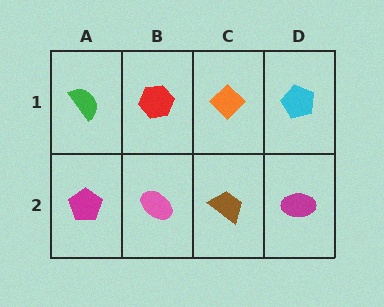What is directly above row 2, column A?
A green semicircle.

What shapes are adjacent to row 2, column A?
A green semicircle (row 1, column A), a pink ellipse (row 2, column B).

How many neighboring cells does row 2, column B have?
3.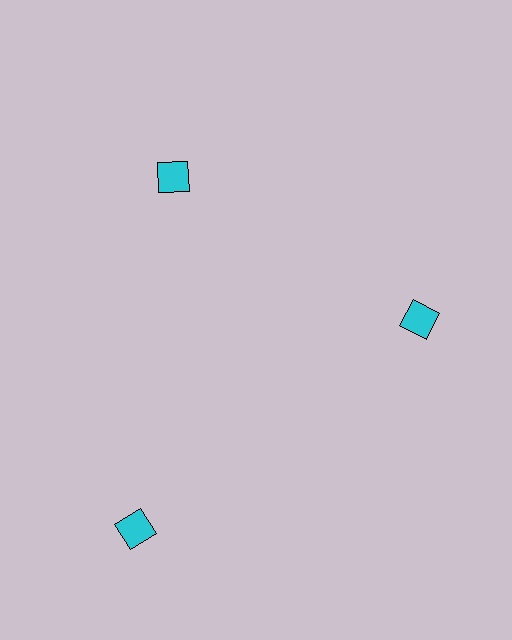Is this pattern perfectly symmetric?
No. The 3 cyan diamonds are arranged in a ring, but one element near the 7 o'clock position is pushed outward from the center, breaking the 3-fold rotational symmetry.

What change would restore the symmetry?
The symmetry would be restored by moving it inward, back onto the ring so that all 3 diamonds sit at equal angles and equal distance from the center.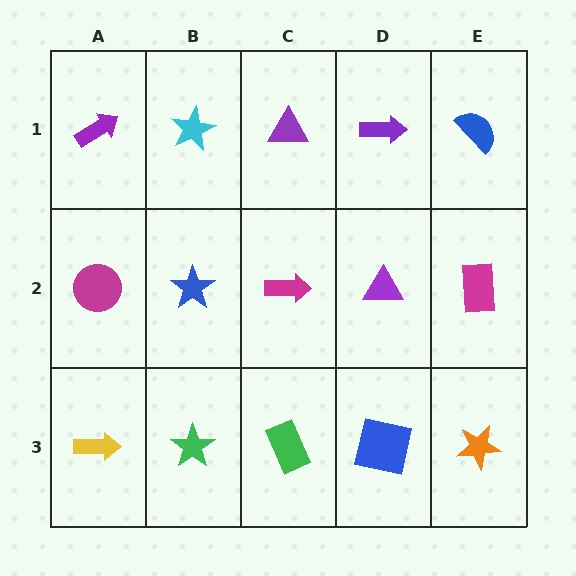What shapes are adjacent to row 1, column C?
A magenta arrow (row 2, column C), a cyan star (row 1, column B), a purple arrow (row 1, column D).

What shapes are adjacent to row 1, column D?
A purple triangle (row 2, column D), a purple triangle (row 1, column C), a blue semicircle (row 1, column E).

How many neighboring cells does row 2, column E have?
3.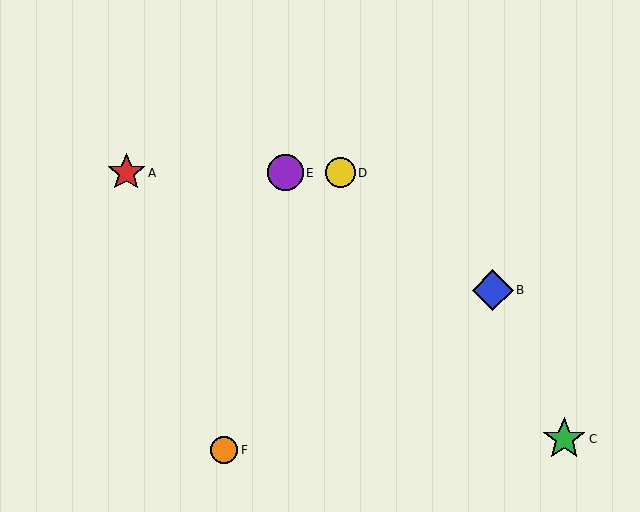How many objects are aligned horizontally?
3 objects (A, D, E) are aligned horizontally.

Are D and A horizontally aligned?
Yes, both are at y≈173.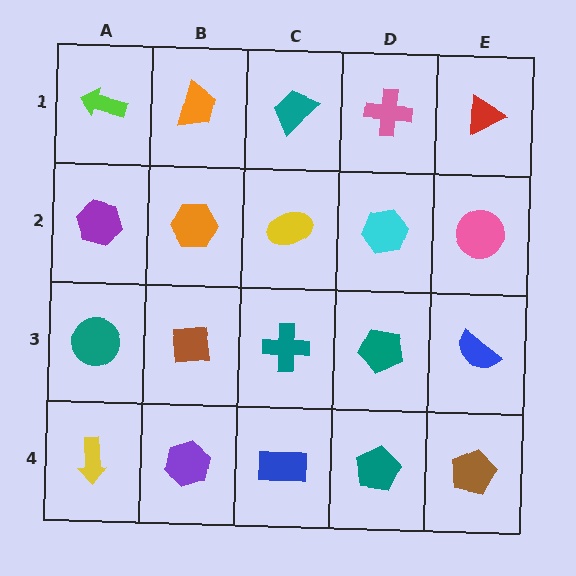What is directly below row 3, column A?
A yellow arrow.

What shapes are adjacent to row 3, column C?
A yellow ellipse (row 2, column C), a blue rectangle (row 4, column C), a brown square (row 3, column B), a teal pentagon (row 3, column D).